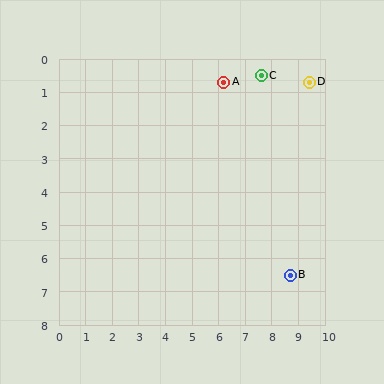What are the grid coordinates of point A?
Point A is at approximately (6.2, 0.7).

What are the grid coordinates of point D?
Point D is at approximately (9.4, 0.7).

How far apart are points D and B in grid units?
Points D and B are about 5.8 grid units apart.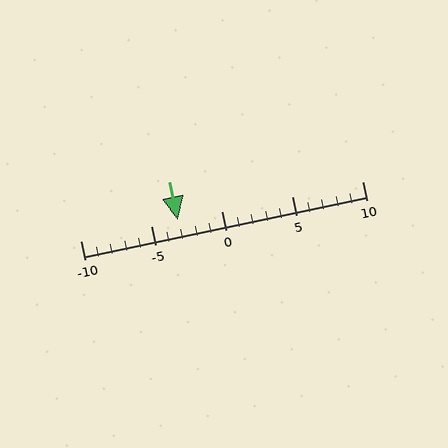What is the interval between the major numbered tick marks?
The major tick marks are spaced 5 units apart.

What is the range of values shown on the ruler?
The ruler shows values from -10 to 10.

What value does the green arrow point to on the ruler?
The green arrow points to approximately -3.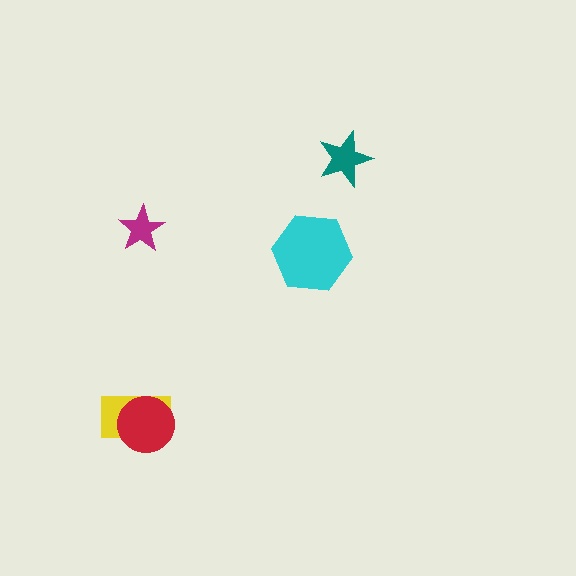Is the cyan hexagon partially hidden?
No, no other shape covers it.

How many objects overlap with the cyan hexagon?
0 objects overlap with the cyan hexagon.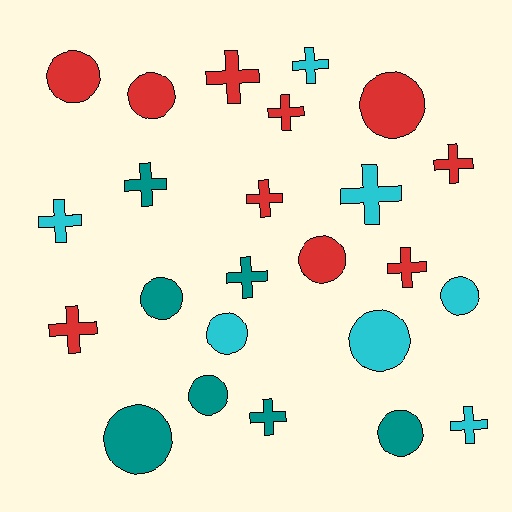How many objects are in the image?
There are 24 objects.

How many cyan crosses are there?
There are 4 cyan crosses.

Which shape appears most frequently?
Cross, with 13 objects.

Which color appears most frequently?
Red, with 10 objects.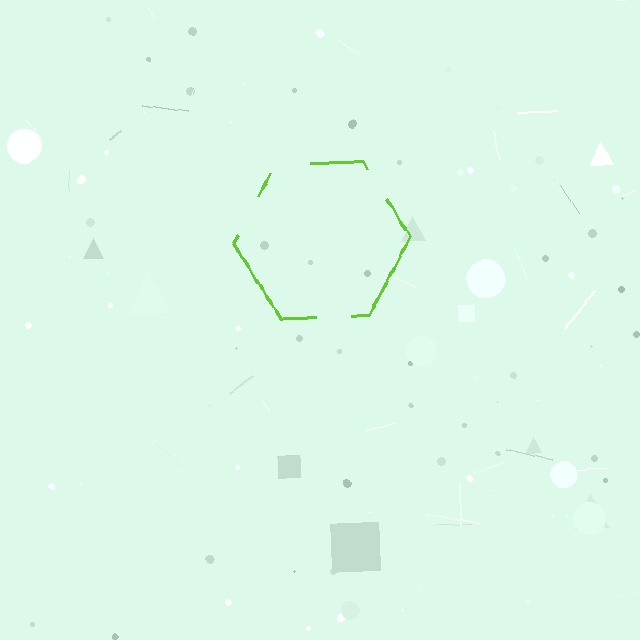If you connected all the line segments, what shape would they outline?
They would outline a hexagon.